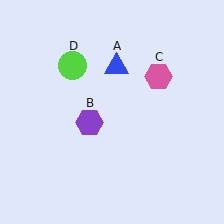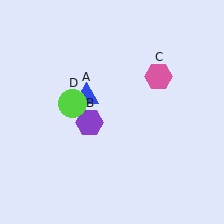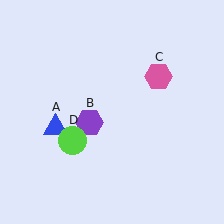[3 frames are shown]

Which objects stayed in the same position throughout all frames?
Purple hexagon (object B) and pink hexagon (object C) remained stationary.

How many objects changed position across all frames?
2 objects changed position: blue triangle (object A), lime circle (object D).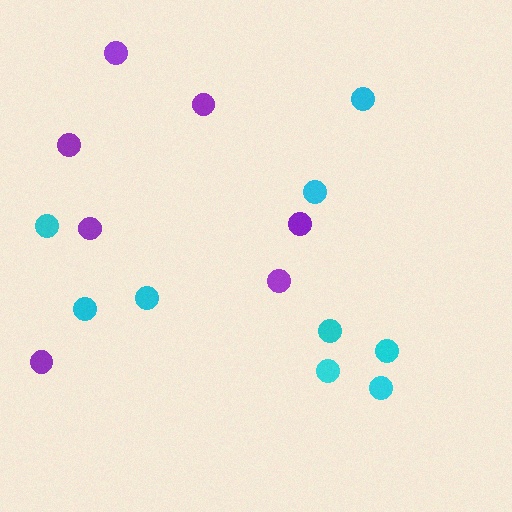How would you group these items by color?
There are 2 groups: one group of cyan circles (9) and one group of purple circles (7).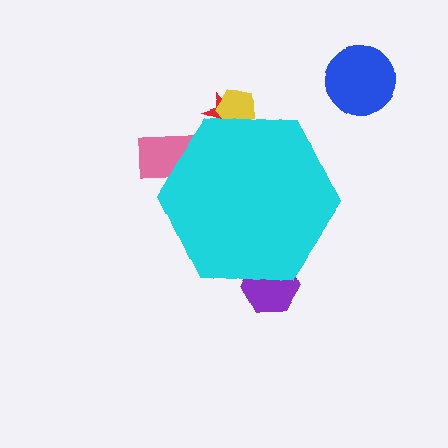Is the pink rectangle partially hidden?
Yes, the pink rectangle is partially hidden behind the cyan hexagon.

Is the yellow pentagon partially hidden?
Yes, the yellow pentagon is partially hidden behind the cyan hexagon.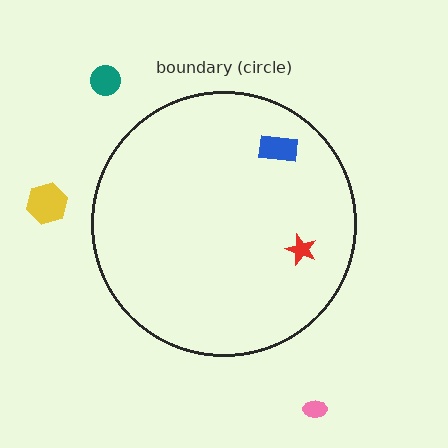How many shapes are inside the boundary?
2 inside, 3 outside.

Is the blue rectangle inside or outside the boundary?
Inside.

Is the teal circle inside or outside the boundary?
Outside.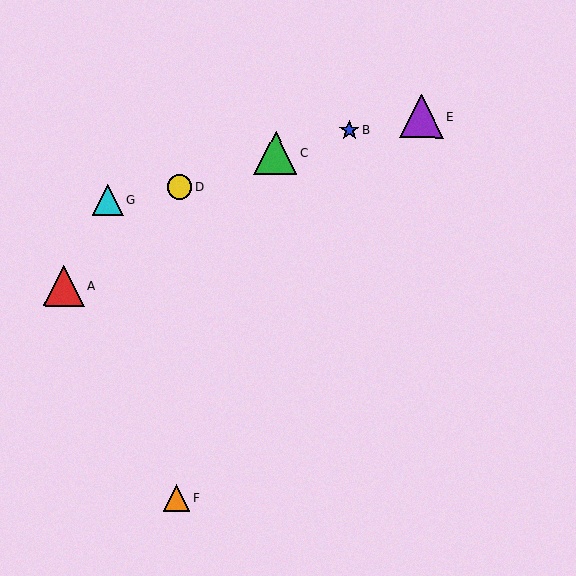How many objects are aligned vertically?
2 objects (D, F) are aligned vertically.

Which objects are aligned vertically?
Objects D, F are aligned vertically.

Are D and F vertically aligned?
Yes, both are at x≈180.